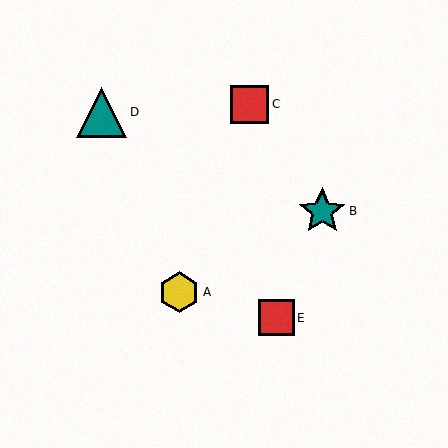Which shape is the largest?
The teal triangle (labeled D) is the largest.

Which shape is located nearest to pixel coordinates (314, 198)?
The teal star (labeled B) at (322, 212) is nearest to that location.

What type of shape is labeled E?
Shape E is a red square.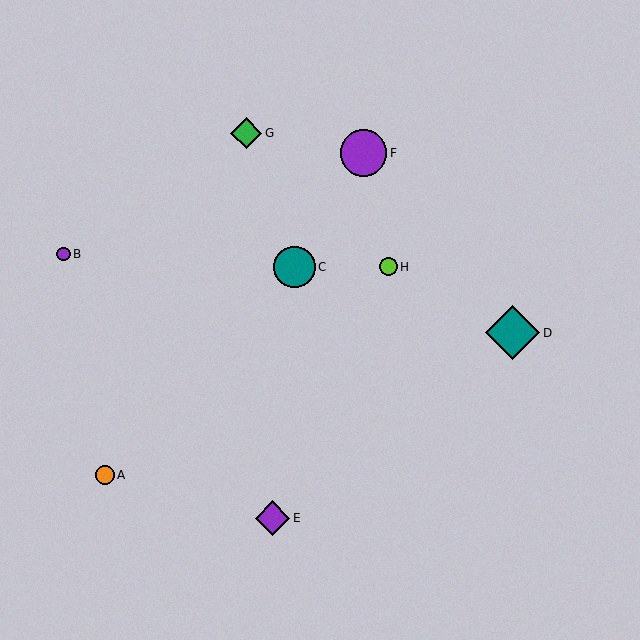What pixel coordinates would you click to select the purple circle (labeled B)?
Click at (63, 255) to select the purple circle B.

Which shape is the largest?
The teal diamond (labeled D) is the largest.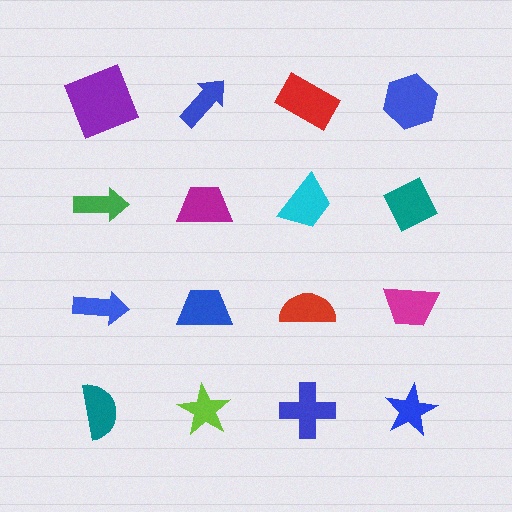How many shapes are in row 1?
4 shapes.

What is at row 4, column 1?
A teal semicircle.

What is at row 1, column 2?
A blue arrow.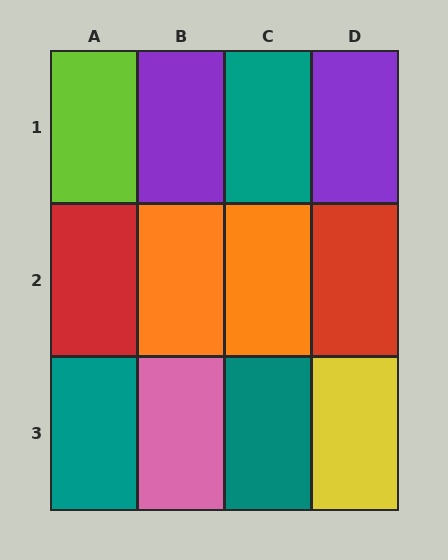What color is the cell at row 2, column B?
Orange.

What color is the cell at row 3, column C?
Teal.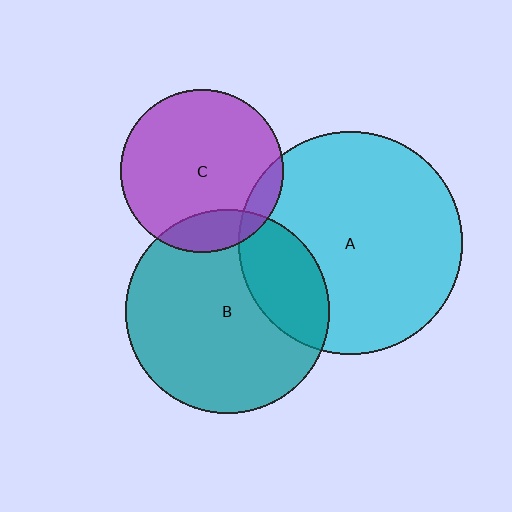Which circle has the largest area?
Circle A (cyan).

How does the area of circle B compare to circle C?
Approximately 1.6 times.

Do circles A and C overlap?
Yes.